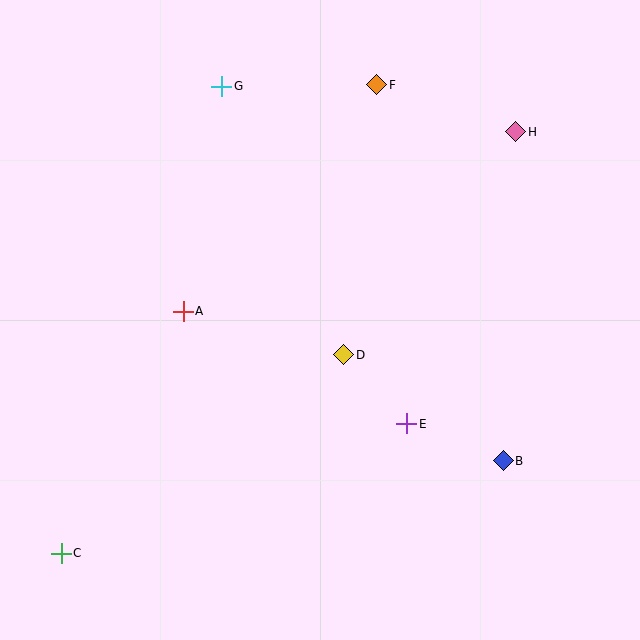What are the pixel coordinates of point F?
Point F is at (377, 85).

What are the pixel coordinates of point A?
Point A is at (183, 311).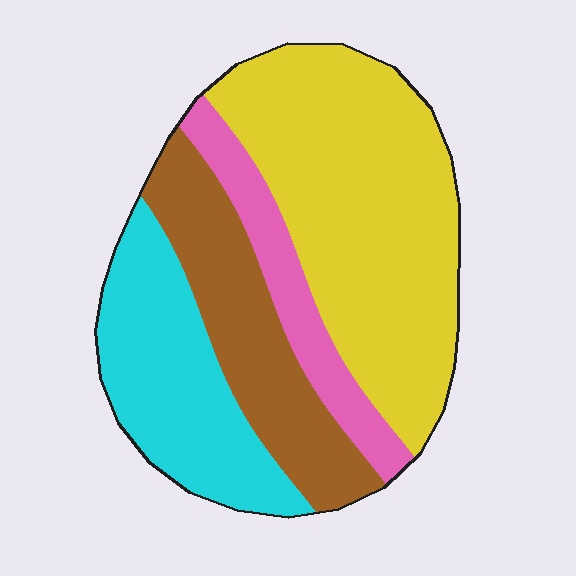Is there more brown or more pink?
Brown.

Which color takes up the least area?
Pink, at roughly 10%.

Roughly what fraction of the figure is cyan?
Cyan covers roughly 25% of the figure.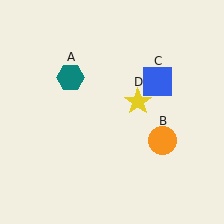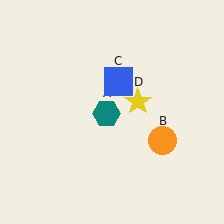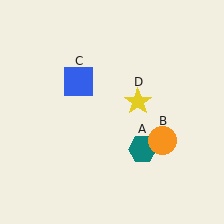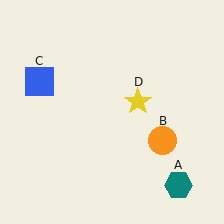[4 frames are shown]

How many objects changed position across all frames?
2 objects changed position: teal hexagon (object A), blue square (object C).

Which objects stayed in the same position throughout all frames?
Orange circle (object B) and yellow star (object D) remained stationary.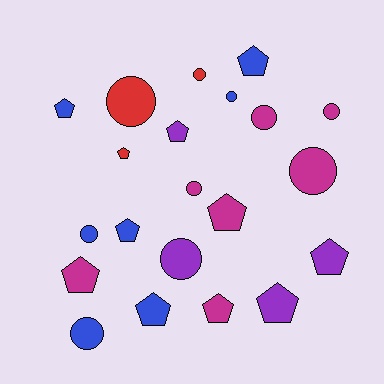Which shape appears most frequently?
Pentagon, with 11 objects.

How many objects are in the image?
There are 21 objects.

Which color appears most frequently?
Magenta, with 7 objects.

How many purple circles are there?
There is 1 purple circle.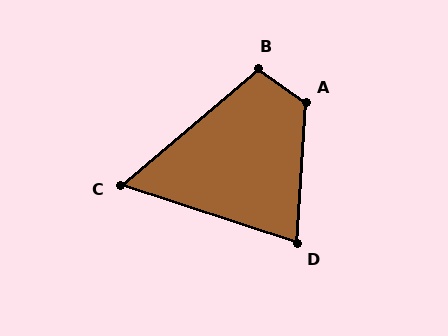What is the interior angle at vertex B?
Approximately 104 degrees (obtuse).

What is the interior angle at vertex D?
Approximately 76 degrees (acute).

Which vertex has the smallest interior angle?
C, at approximately 58 degrees.